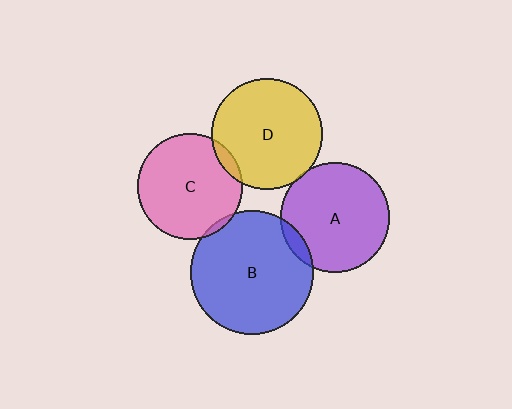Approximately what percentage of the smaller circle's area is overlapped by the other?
Approximately 5%.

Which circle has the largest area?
Circle B (blue).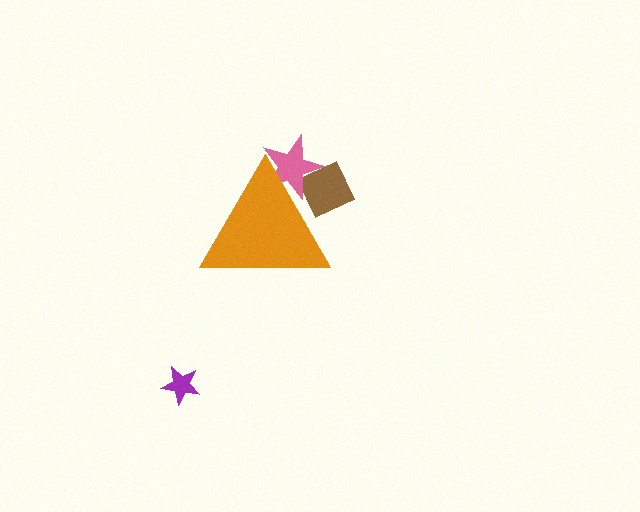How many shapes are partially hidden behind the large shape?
2 shapes are partially hidden.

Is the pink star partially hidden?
Yes, the pink star is partially hidden behind the orange triangle.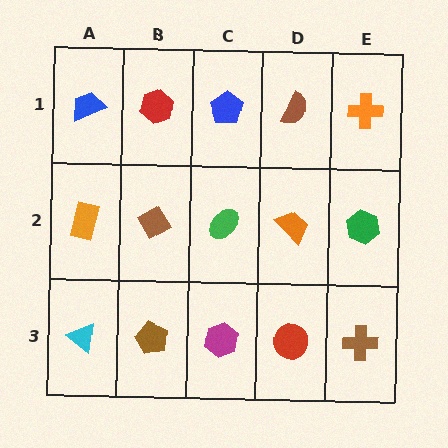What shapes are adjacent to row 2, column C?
A blue pentagon (row 1, column C), a magenta hexagon (row 3, column C), a brown diamond (row 2, column B), an orange trapezoid (row 2, column D).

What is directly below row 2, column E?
A brown cross.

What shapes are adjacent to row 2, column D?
A brown semicircle (row 1, column D), a red circle (row 3, column D), a green ellipse (row 2, column C), a green hexagon (row 2, column E).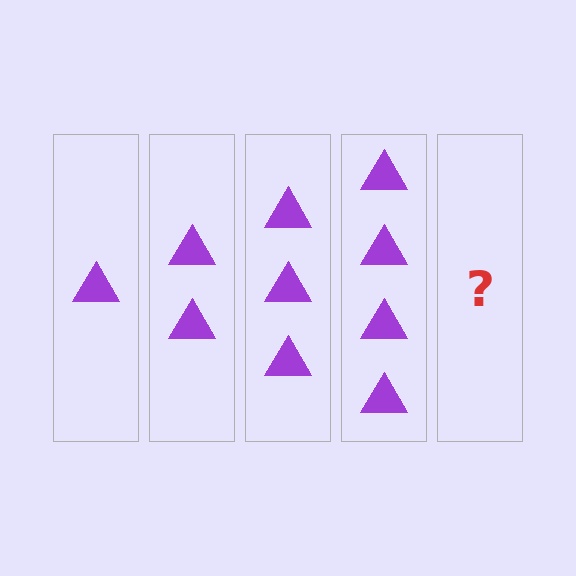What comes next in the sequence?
The next element should be 5 triangles.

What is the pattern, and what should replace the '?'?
The pattern is that each step adds one more triangle. The '?' should be 5 triangles.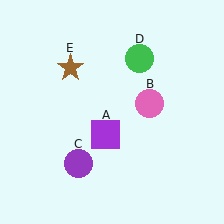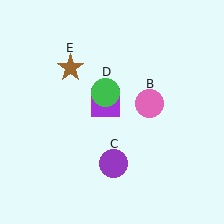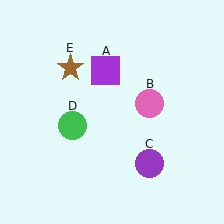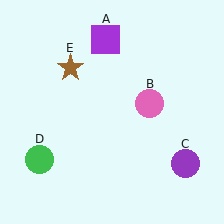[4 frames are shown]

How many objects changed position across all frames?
3 objects changed position: purple square (object A), purple circle (object C), green circle (object D).